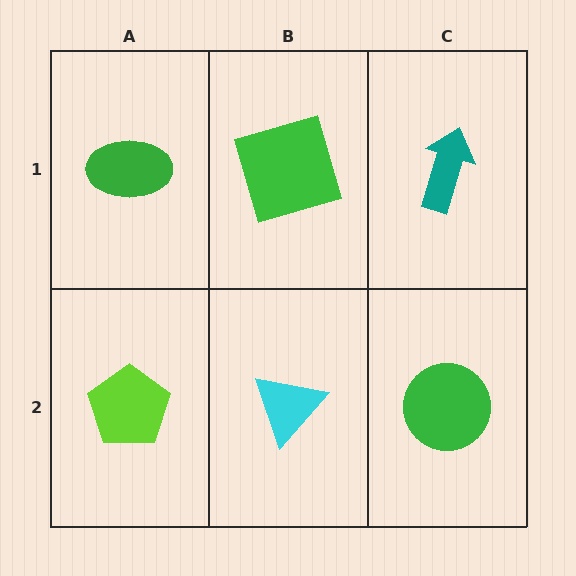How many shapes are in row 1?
3 shapes.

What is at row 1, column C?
A teal arrow.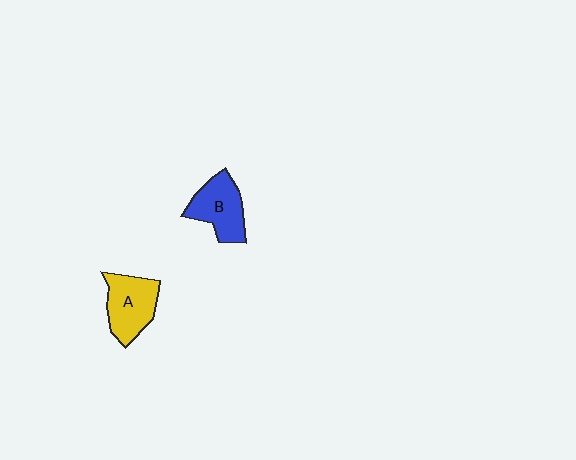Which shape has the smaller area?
Shape B (blue).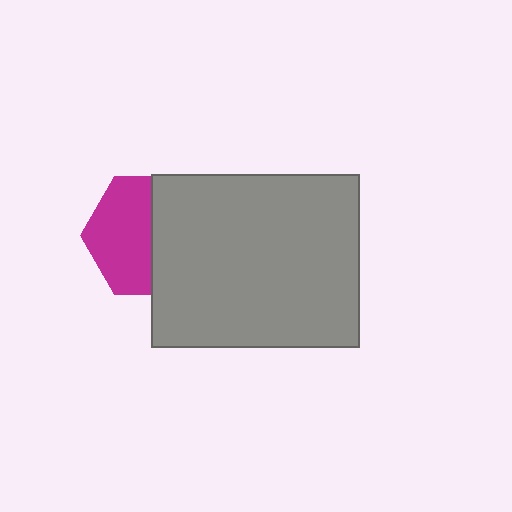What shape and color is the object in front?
The object in front is a gray rectangle.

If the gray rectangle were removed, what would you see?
You would see the complete magenta hexagon.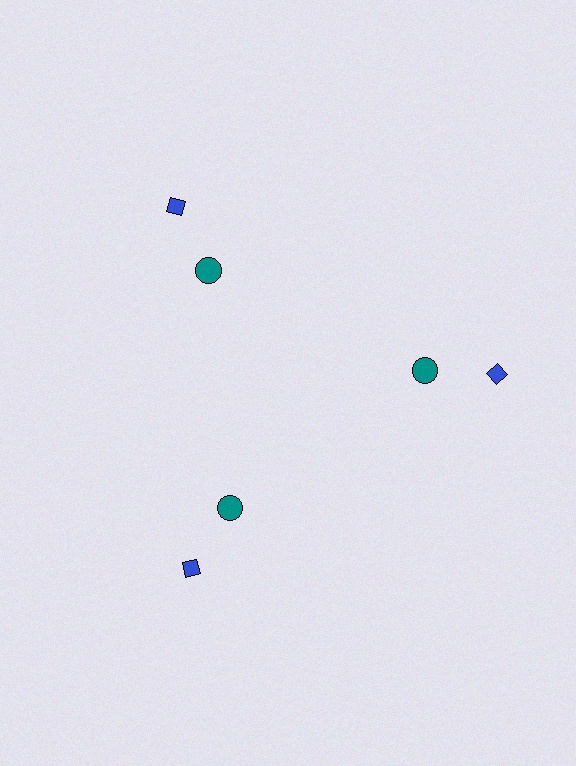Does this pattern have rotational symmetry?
Yes, this pattern has 3-fold rotational symmetry. It looks the same after rotating 120 degrees around the center.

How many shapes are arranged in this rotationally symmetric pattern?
There are 6 shapes, arranged in 3 groups of 2.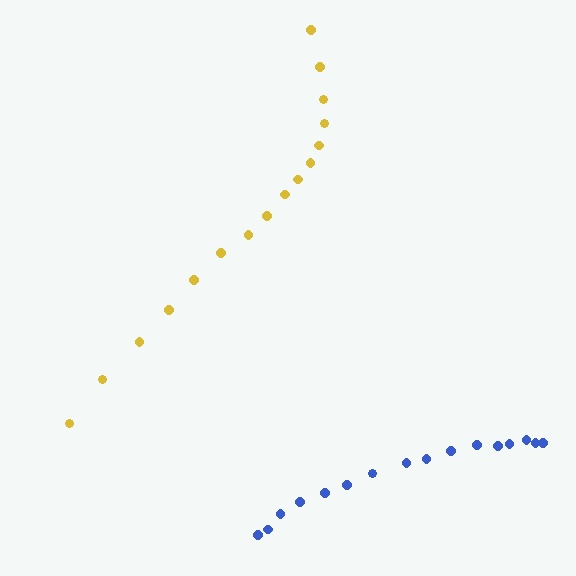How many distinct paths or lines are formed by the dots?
There are 2 distinct paths.